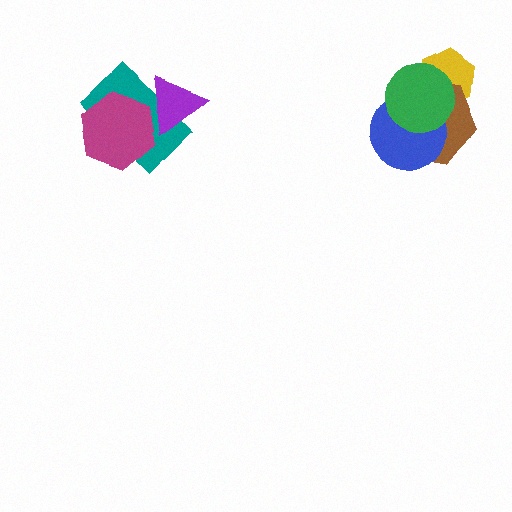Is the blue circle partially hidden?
Yes, it is partially covered by another shape.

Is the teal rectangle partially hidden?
Yes, it is partially covered by another shape.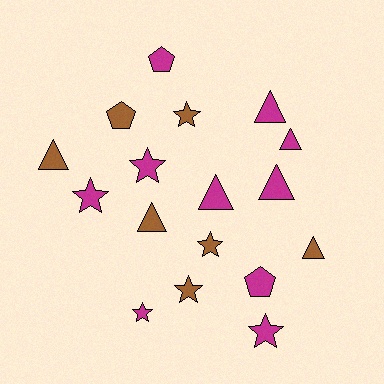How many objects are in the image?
There are 17 objects.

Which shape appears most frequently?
Star, with 7 objects.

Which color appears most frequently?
Magenta, with 10 objects.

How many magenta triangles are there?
There are 4 magenta triangles.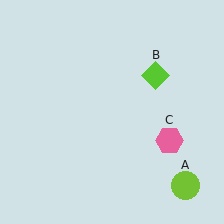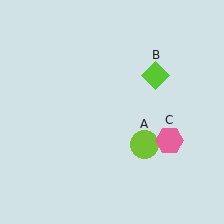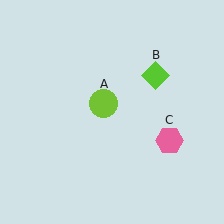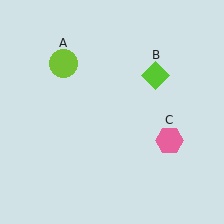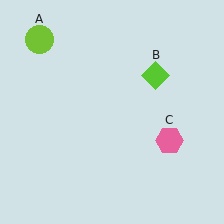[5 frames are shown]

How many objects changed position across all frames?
1 object changed position: lime circle (object A).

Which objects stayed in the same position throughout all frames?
Lime diamond (object B) and pink hexagon (object C) remained stationary.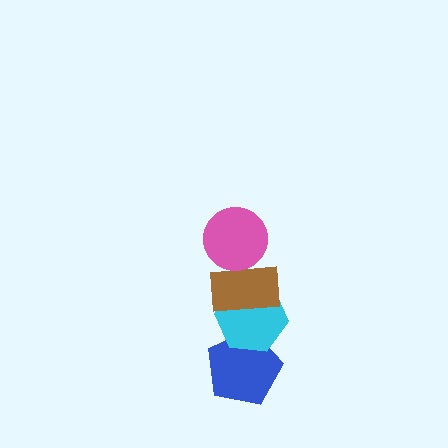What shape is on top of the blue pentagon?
The cyan hexagon is on top of the blue pentagon.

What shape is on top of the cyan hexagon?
The brown rectangle is on top of the cyan hexagon.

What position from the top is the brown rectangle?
The brown rectangle is 2nd from the top.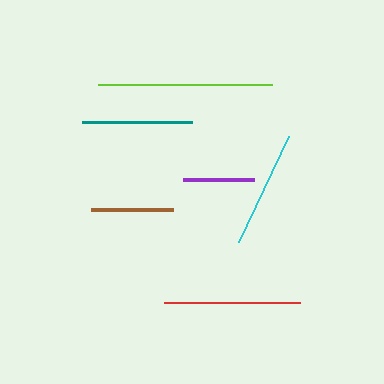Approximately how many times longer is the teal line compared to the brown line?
The teal line is approximately 1.3 times the length of the brown line.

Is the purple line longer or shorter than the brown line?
The brown line is longer than the purple line.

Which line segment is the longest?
The lime line is the longest at approximately 173 pixels.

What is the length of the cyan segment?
The cyan segment is approximately 118 pixels long.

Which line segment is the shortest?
The purple line is the shortest at approximately 72 pixels.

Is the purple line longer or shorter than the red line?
The red line is longer than the purple line.